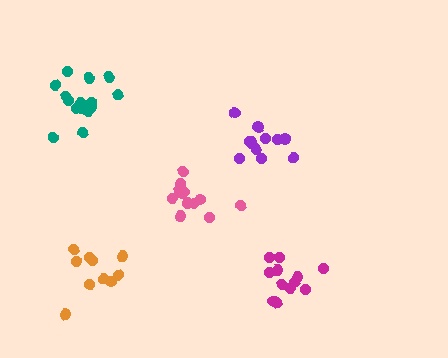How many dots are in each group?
Group 1: 14 dots, Group 2: 11 dots, Group 3: 10 dots, Group 4: 15 dots, Group 5: 12 dots (62 total).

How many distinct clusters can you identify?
There are 5 distinct clusters.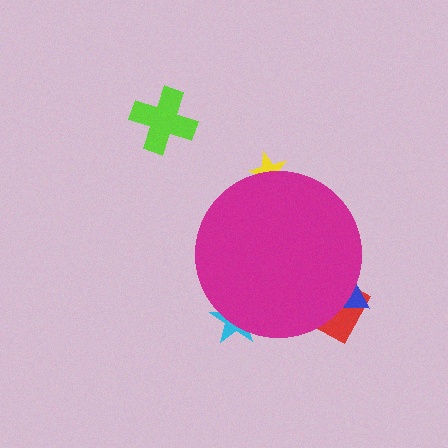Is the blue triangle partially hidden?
Yes, the blue triangle is partially hidden behind the magenta circle.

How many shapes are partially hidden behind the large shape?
4 shapes are partially hidden.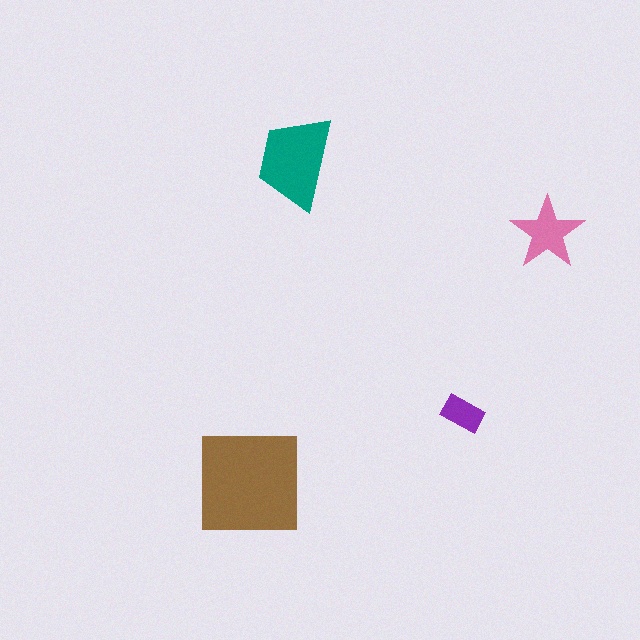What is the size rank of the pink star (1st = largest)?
3rd.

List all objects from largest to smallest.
The brown square, the teal trapezoid, the pink star, the purple rectangle.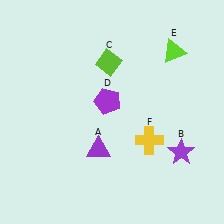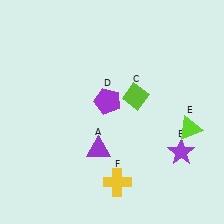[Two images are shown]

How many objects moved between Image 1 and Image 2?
3 objects moved between the two images.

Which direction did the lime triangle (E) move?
The lime triangle (E) moved down.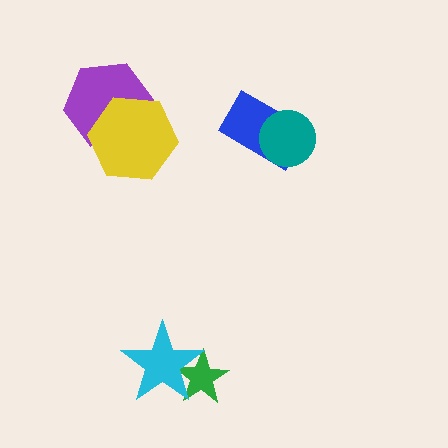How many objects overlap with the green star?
1 object overlaps with the green star.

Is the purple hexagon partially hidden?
Yes, it is partially covered by another shape.